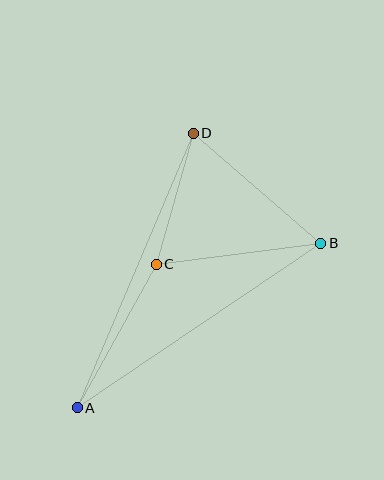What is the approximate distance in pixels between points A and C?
The distance between A and C is approximately 164 pixels.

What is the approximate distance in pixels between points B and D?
The distance between B and D is approximately 168 pixels.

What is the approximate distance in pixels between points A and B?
The distance between A and B is approximately 294 pixels.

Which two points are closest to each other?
Points C and D are closest to each other.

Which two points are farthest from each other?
Points A and D are farthest from each other.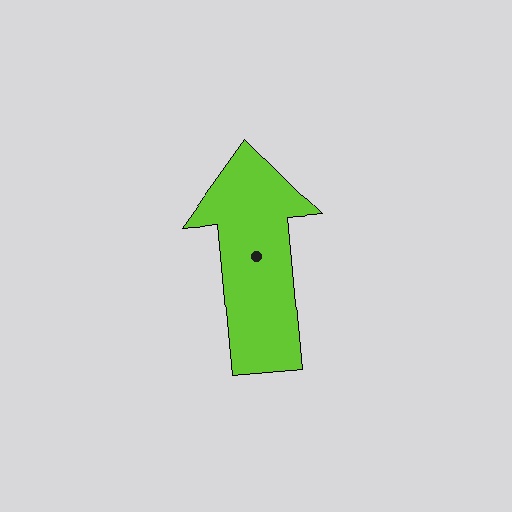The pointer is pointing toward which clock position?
Roughly 12 o'clock.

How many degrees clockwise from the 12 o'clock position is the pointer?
Approximately 355 degrees.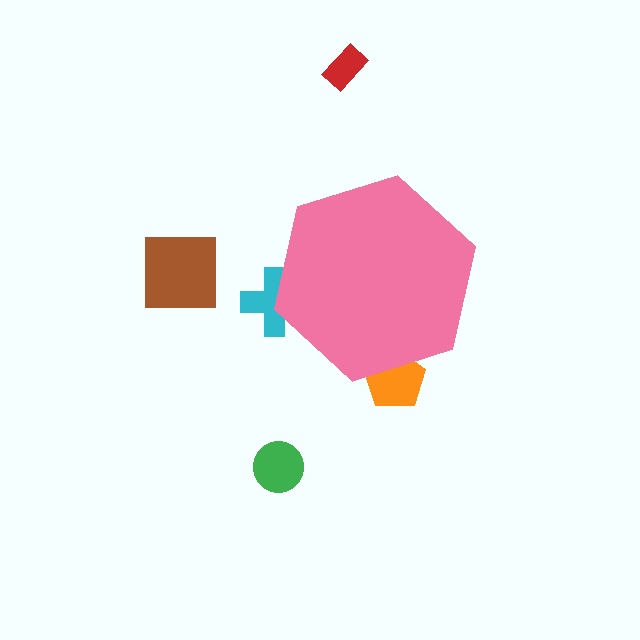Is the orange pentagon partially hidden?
Yes, the orange pentagon is partially hidden behind the pink hexagon.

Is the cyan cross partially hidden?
Yes, the cyan cross is partially hidden behind the pink hexagon.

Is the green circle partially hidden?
No, the green circle is fully visible.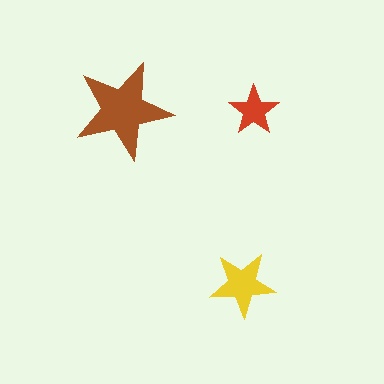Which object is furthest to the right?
The red star is rightmost.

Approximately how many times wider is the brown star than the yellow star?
About 1.5 times wider.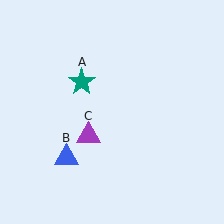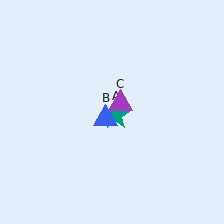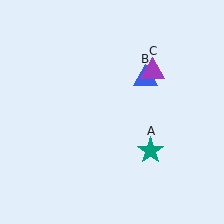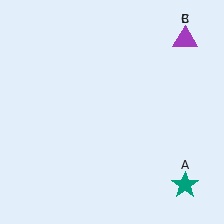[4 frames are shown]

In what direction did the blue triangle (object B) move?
The blue triangle (object B) moved up and to the right.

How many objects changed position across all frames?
3 objects changed position: teal star (object A), blue triangle (object B), purple triangle (object C).